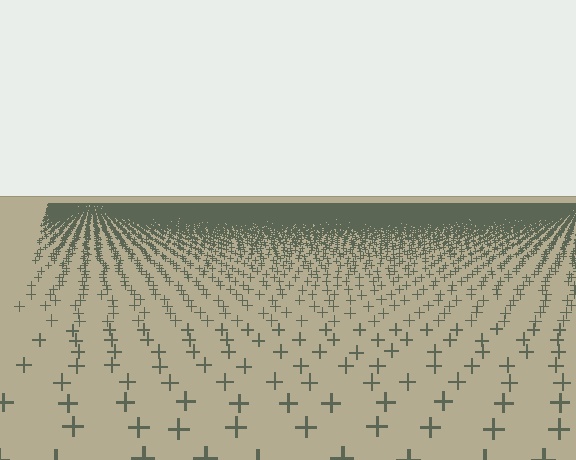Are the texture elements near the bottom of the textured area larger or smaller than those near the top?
Larger. Near the bottom, elements are closer to the viewer and appear at a bigger on-screen size.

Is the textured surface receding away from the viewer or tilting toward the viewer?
The surface is receding away from the viewer. Texture elements get smaller and denser toward the top.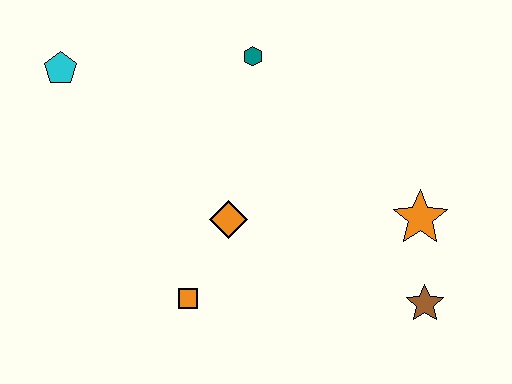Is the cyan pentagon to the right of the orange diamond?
No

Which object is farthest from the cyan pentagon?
The brown star is farthest from the cyan pentagon.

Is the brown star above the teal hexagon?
No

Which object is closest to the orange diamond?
The orange square is closest to the orange diamond.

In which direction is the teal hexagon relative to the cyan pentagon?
The teal hexagon is to the right of the cyan pentagon.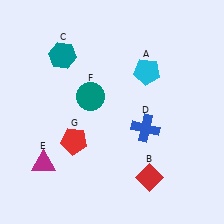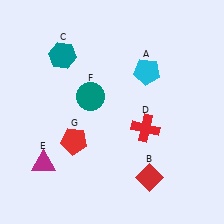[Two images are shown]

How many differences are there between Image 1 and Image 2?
There is 1 difference between the two images.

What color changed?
The cross (D) changed from blue in Image 1 to red in Image 2.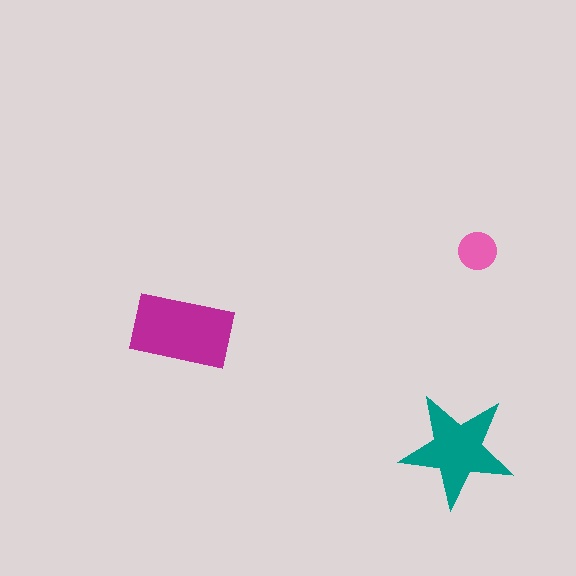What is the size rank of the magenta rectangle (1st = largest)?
1st.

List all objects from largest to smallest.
The magenta rectangle, the teal star, the pink circle.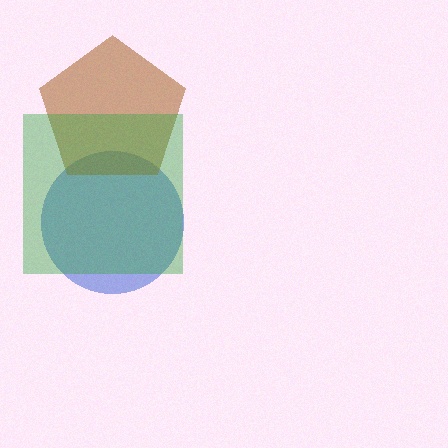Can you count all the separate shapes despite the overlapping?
Yes, there are 3 separate shapes.